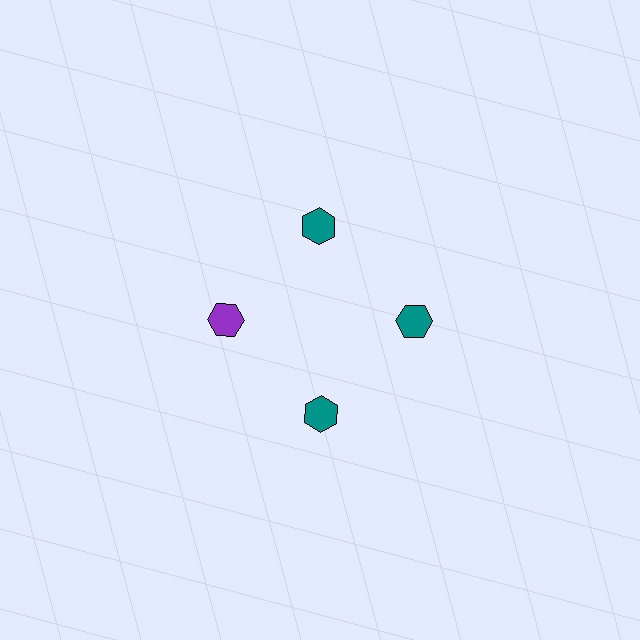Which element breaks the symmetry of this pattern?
The purple hexagon at roughly the 9 o'clock position breaks the symmetry. All other shapes are teal hexagons.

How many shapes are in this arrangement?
There are 4 shapes arranged in a ring pattern.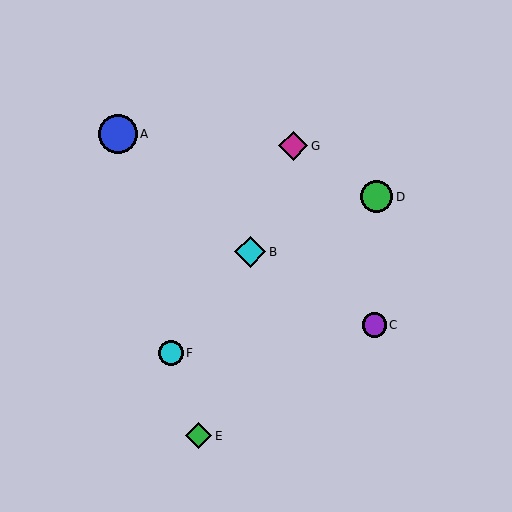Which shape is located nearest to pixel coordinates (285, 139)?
The magenta diamond (labeled G) at (293, 146) is nearest to that location.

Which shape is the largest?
The blue circle (labeled A) is the largest.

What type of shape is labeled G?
Shape G is a magenta diamond.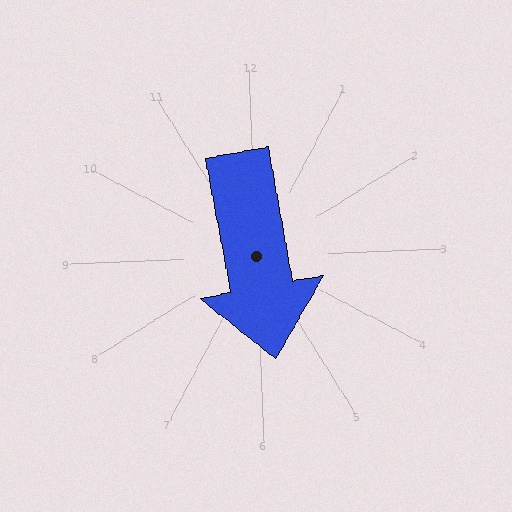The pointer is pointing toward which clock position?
Roughly 6 o'clock.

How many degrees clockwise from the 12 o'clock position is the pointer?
Approximately 172 degrees.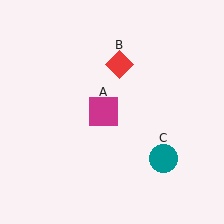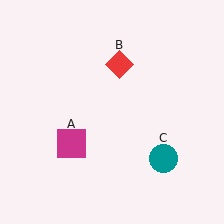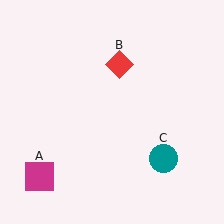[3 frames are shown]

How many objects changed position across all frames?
1 object changed position: magenta square (object A).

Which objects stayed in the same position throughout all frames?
Red diamond (object B) and teal circle (object C) remained stationary.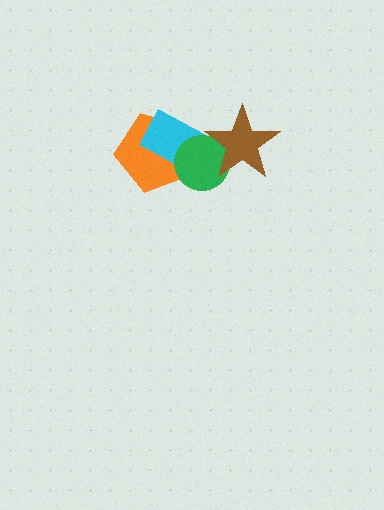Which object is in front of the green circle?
The brown star is in front of the green circle.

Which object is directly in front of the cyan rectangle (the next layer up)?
The green circle is directly in front of the cyan rectangle.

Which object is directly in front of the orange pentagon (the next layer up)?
The cyan rectangle is directly in front of the orange pentagon.